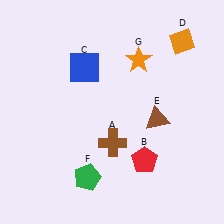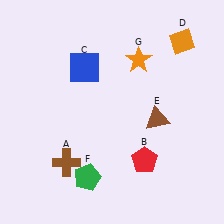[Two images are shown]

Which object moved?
The brown cross (A) moved left.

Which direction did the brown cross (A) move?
The brown cross (A) moved left.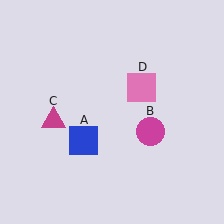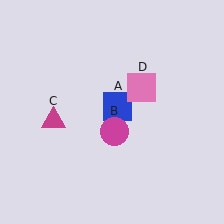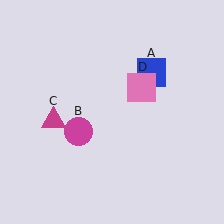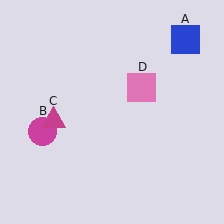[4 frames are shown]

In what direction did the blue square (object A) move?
The blue square (object A) moved up and to the right.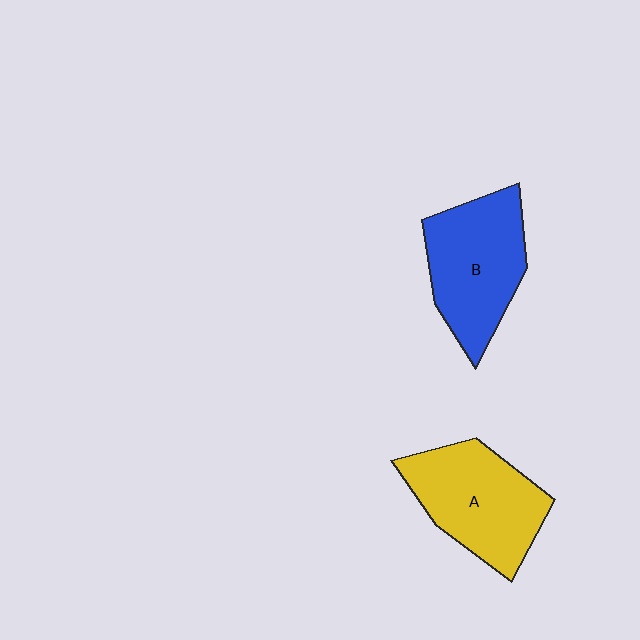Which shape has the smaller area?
Shape B (blue).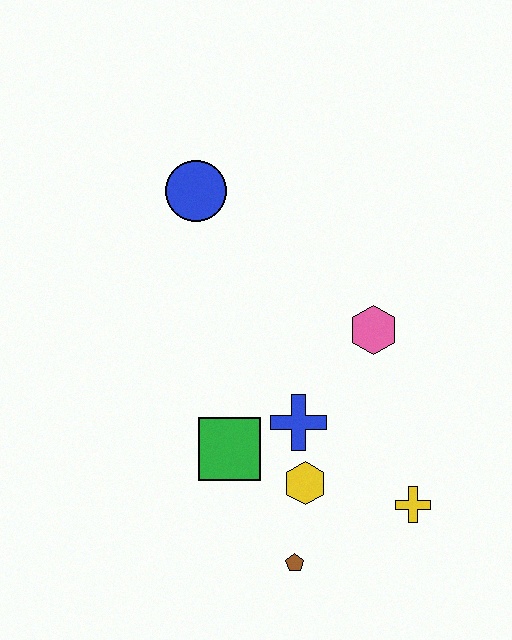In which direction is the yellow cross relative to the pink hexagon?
The yellow cross is below the pink hexagon.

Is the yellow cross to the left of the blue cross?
No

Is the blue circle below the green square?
No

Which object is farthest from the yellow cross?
The blue circle is farthest from the yellow cross.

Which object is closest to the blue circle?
The pink hexagon is closest to the blue circle.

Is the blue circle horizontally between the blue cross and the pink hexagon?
No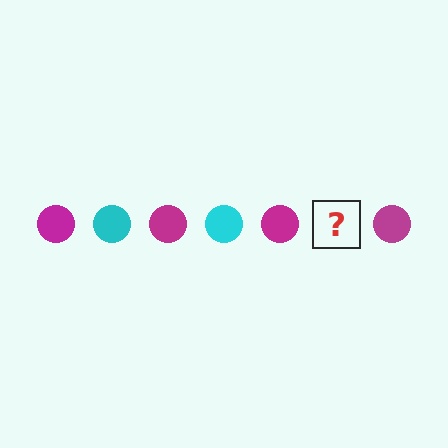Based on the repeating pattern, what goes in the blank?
The blank should be a cyan circle.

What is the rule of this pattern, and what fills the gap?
The rule is that the pattern cycles through magenta, cyan circles. The gap should be filled with a cyan circle.